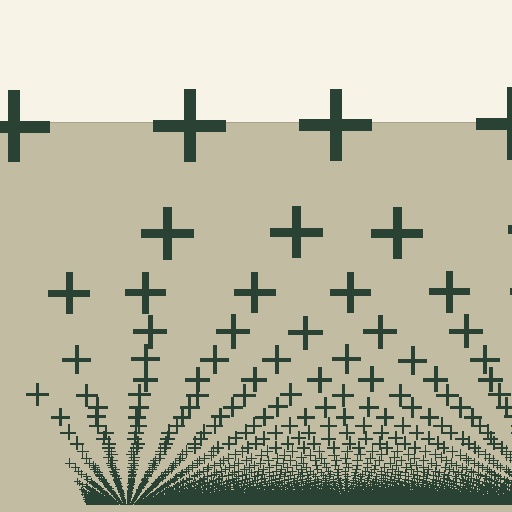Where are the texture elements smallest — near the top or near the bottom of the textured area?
Near the bottom.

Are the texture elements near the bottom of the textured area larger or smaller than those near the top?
Smaller. The gradient is inverted — elements near the bottom are smaller and denser.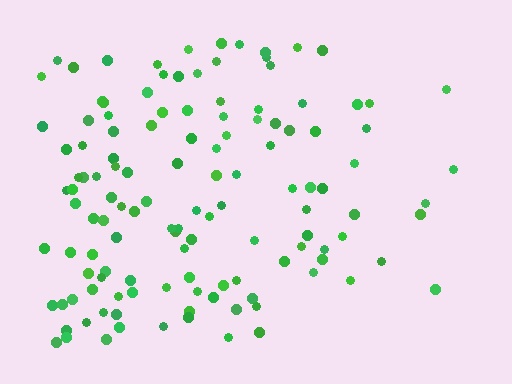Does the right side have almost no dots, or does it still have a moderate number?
Still a moderate number, just noticeably fewer than the left.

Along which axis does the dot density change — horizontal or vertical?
Horizontal.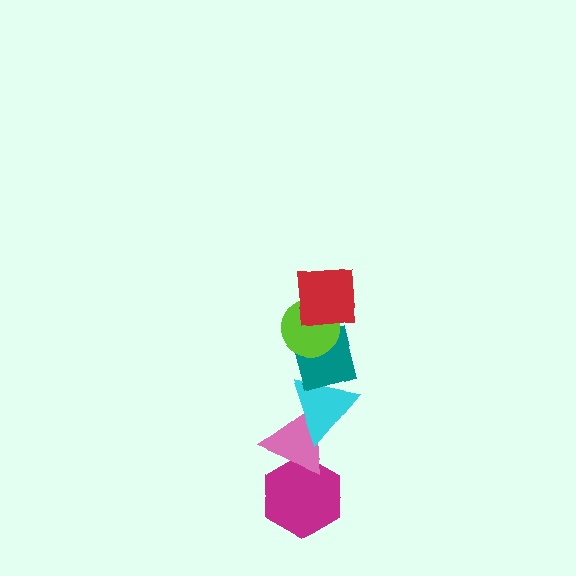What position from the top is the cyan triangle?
The cyan triangle is 4th from the top.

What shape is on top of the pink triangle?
The cyan triangle is on top of the pink triangle.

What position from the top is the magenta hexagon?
The magenta hexagon is 6th from the top.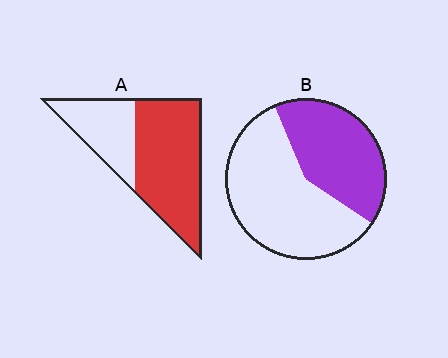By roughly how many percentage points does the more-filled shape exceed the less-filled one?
By roughly 25 percentage points (A over B).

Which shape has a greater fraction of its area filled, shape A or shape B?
Shape A.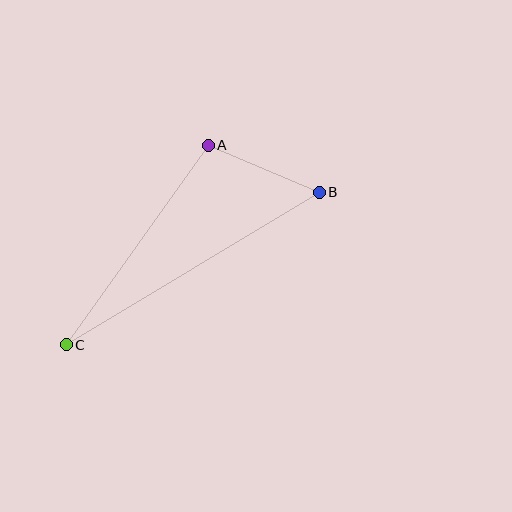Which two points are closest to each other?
Points A and B are closest to each other.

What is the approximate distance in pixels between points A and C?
The distance between A and C is approximately 245 pixels.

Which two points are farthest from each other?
Points B and C are farthest from each other.